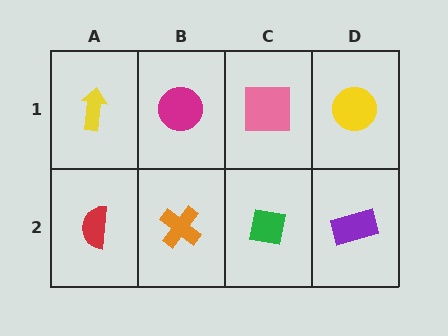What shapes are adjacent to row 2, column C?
A pink square (row 1, column C), an orange cross (row 2, column B), a purple rectangle (row 2, column D).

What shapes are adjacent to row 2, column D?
A yellow circle (row 1, column D), a green square (row 2, column C).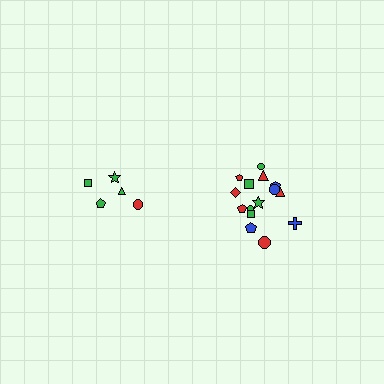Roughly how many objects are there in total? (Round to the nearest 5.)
Roughly 20 objects in total.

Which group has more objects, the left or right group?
The right group.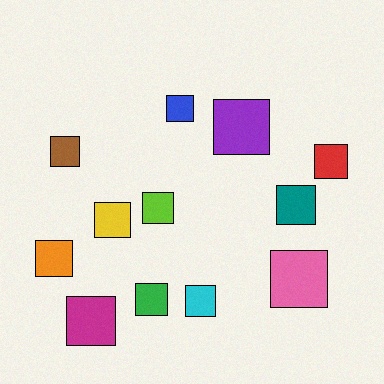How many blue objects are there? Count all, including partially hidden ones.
There is 1 blue object.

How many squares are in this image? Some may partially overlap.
There are 12 squares.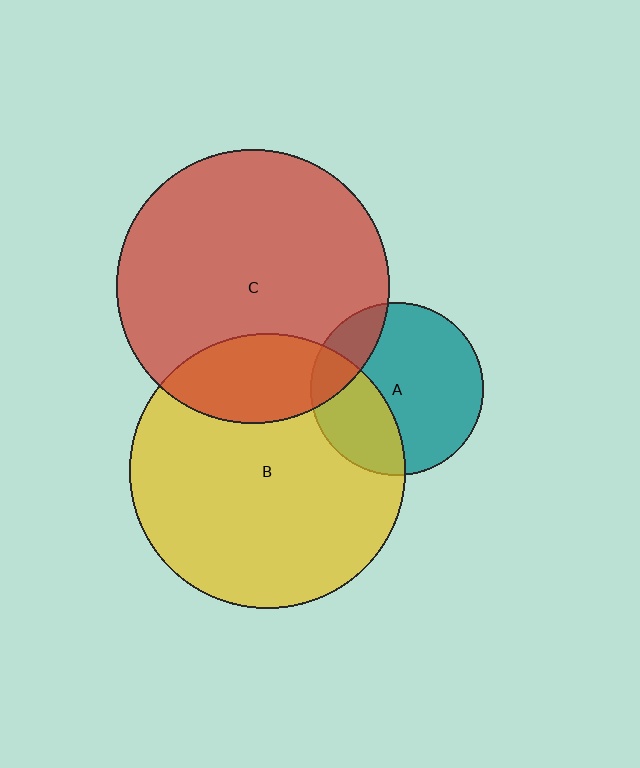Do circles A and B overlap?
Yes.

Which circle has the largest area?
Circle B (yellow).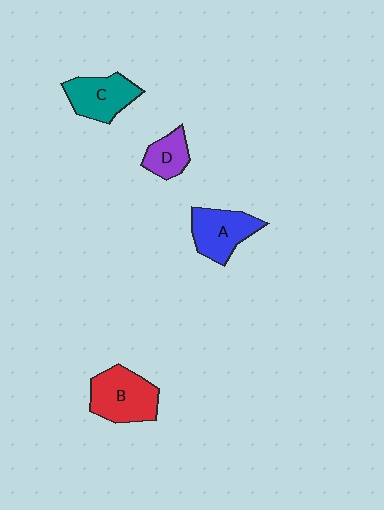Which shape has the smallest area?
Shape D (purple).